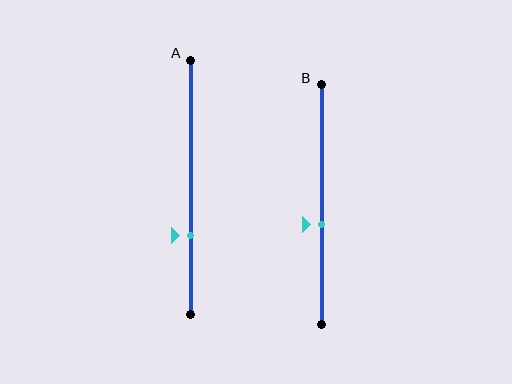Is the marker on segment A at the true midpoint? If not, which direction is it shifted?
No, the marker on segment A is shifted downward by about 19% of the segment length.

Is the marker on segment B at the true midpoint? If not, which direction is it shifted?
No, the marker on segment B is shifted downward by about 9% of the segment length.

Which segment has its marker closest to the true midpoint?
Segment B has its marker closest to the true midpoint.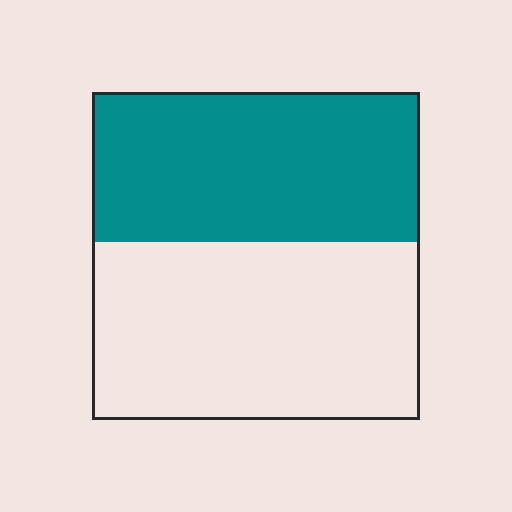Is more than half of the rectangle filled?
No.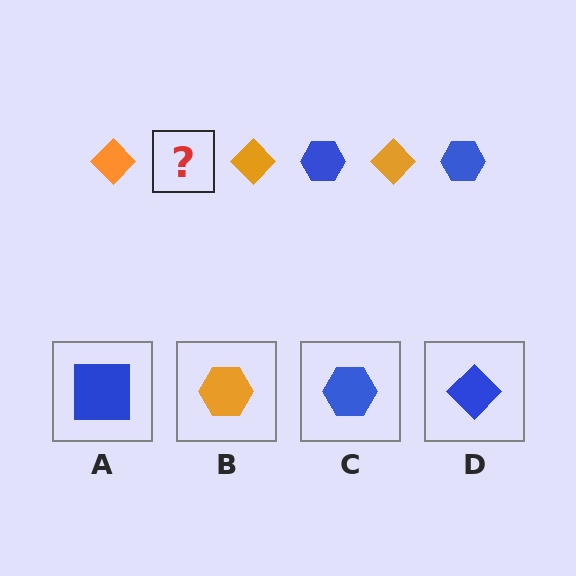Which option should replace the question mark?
Option C.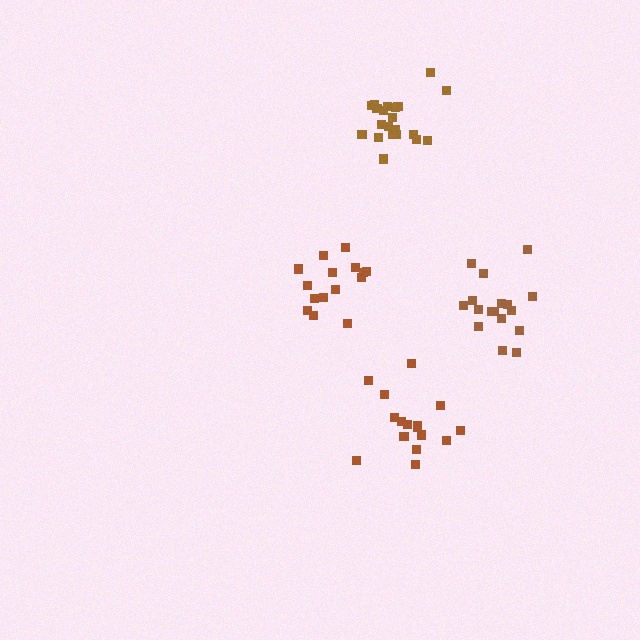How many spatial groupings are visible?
There are 4 spatial groupings.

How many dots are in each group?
Group 1: 16 dots, Group 2: 15 dots, Group 3: 21 dots, Group 4: 17 dots (69 total).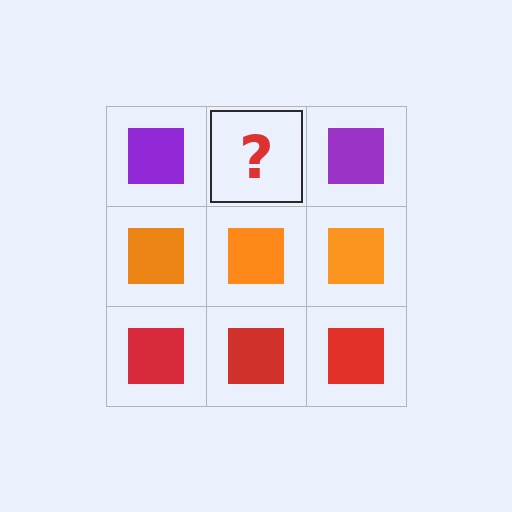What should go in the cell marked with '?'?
The missing cell should contain a purple square.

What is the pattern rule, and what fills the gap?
The rule is that each row has a consistent color. The gap should be filled with a purple square.